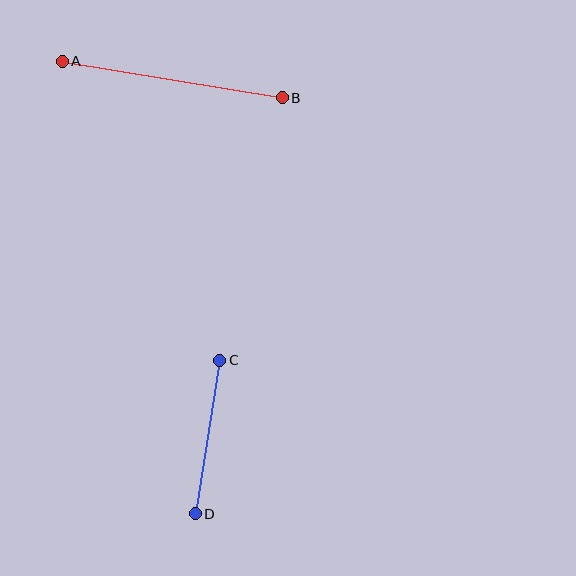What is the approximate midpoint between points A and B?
The midpoint is at approximately (172, 80) pixels.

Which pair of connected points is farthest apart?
Points A and B are farthest apart.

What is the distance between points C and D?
The distance is approximately 156 pixels.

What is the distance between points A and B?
The distance is approximately 223 pixels.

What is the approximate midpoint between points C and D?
The midpoint is at approximately (207, 437) pixels.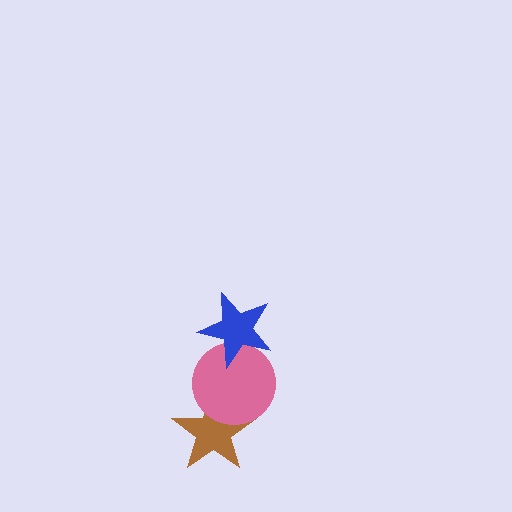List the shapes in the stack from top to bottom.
From top to bottom: the blue star, the pink circle, the brown star.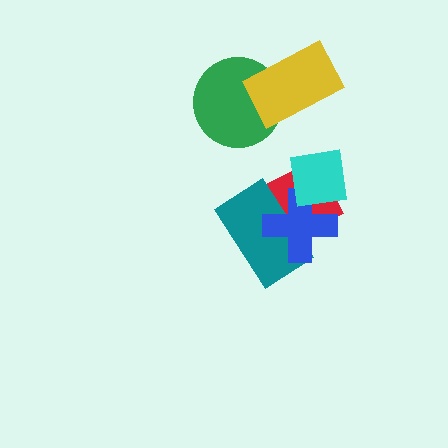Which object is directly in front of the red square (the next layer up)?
The teal rectangle is directly in front of the red square.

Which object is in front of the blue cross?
The cyan square is in front of the blue cross.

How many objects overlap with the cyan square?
2 objects overlap with the cyan square.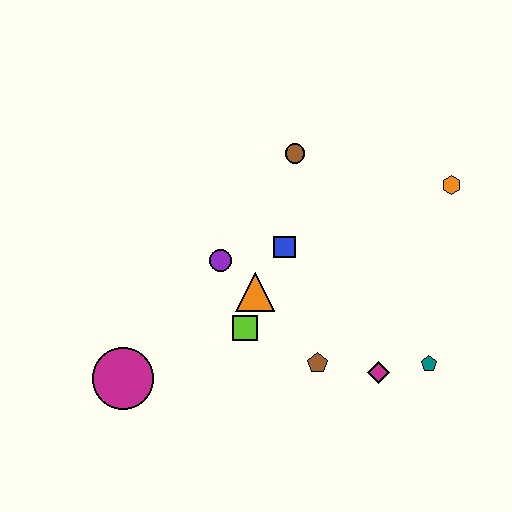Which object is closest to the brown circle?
The blue square is closest to the brown circle.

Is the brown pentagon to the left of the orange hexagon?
Yes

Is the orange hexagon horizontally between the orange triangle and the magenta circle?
No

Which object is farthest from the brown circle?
The magenta circle is farthest from the brown circle.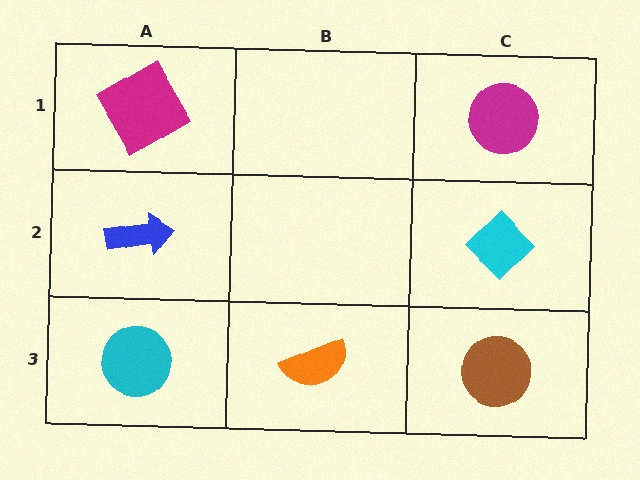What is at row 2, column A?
A blue arrow.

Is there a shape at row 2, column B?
No, that cell is empty.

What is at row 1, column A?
A magenta diamond.